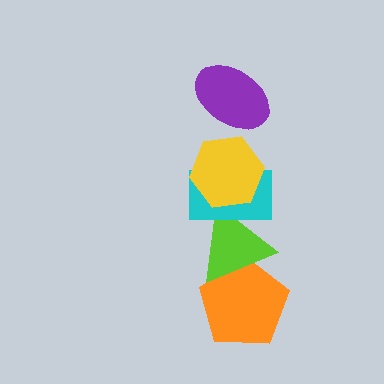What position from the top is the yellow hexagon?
The yellow hexagon is 2nd from the top.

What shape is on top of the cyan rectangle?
The yellow hexagon is on top of the cyan rectangle.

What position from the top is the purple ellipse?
The purple ellipse is 1st from the top.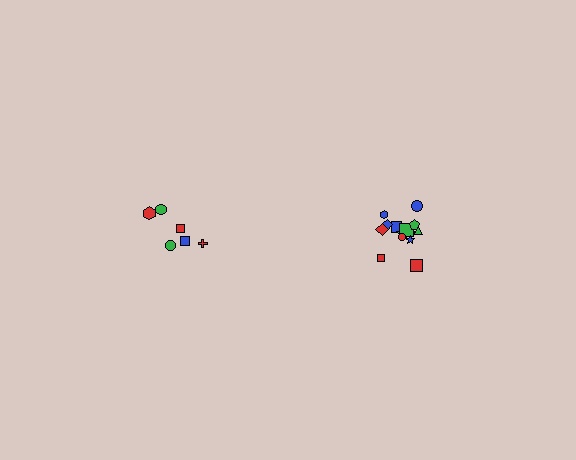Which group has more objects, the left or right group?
The right group.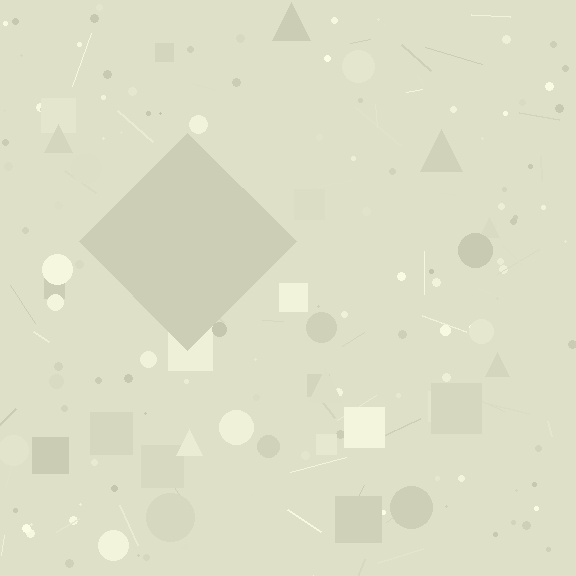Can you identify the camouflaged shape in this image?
The camouflaged shape is a diamond.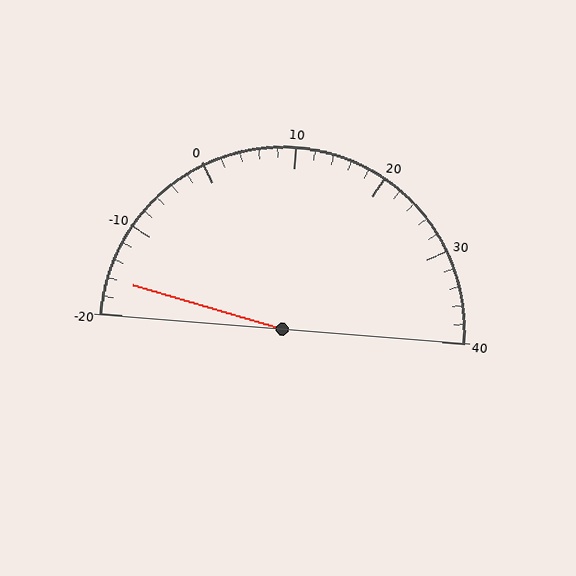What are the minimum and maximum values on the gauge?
The gauge ranges from -20 to 40.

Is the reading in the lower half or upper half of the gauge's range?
The reading is in the lower half of the range (-20 to 40).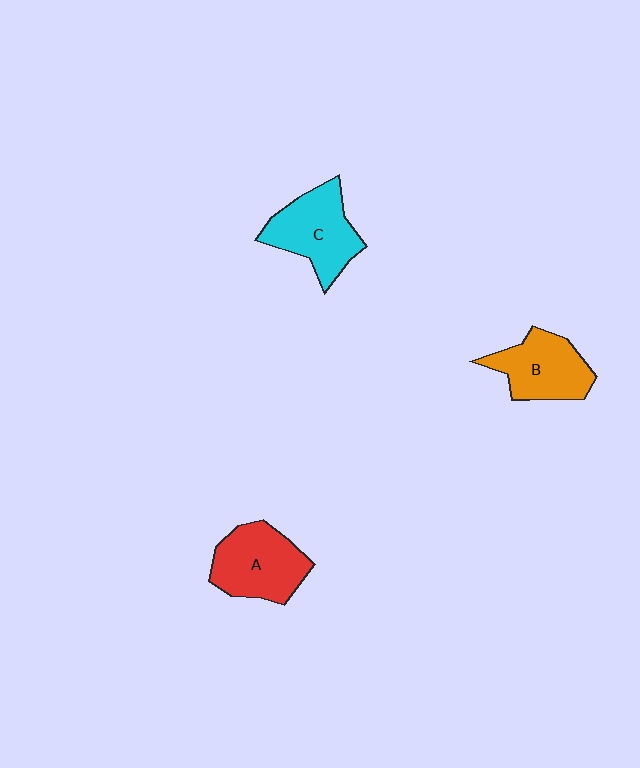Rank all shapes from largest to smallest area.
From largest to smallest: A (red), C (cyan), B (orange).